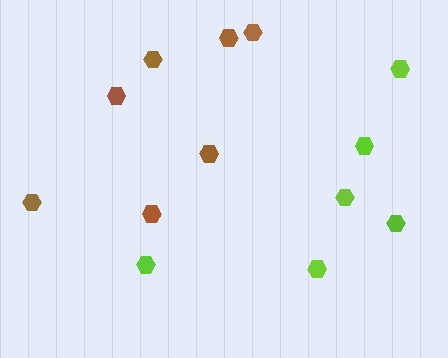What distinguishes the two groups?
There are 2 groups: one group of brown hexagons (7) and one group of lime hexagons (6).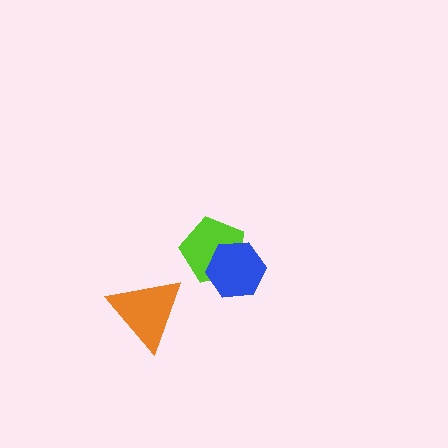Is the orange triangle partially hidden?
No, no other shape covers it.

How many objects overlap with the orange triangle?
0 objects overlap with the orange triangle.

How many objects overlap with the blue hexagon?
1 object overlaps with the blue hexagon.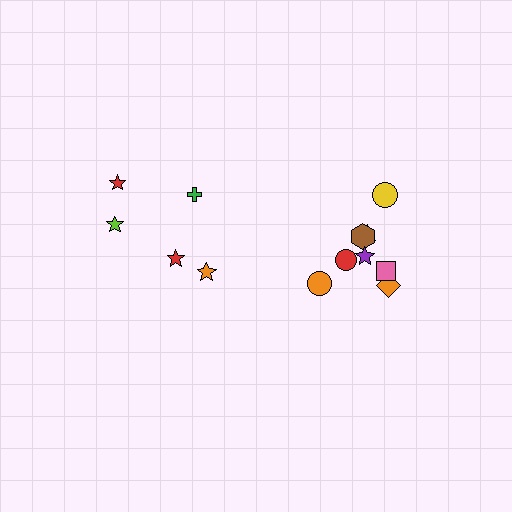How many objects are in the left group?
There are 5 objects.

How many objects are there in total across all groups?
There are 13 objects.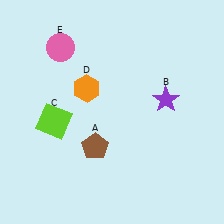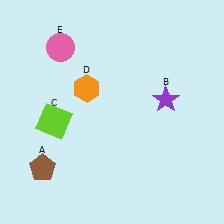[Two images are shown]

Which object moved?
The brown pentagon (A) moved left.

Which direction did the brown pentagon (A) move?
The brown pentagon (A) moved left.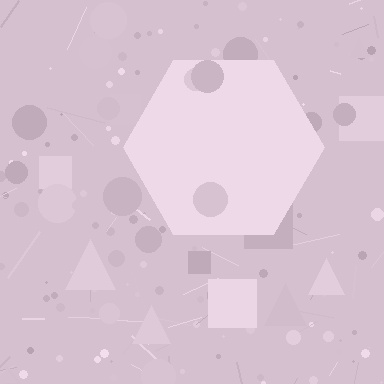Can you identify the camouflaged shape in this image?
The camouflaged shape is a hexagon.